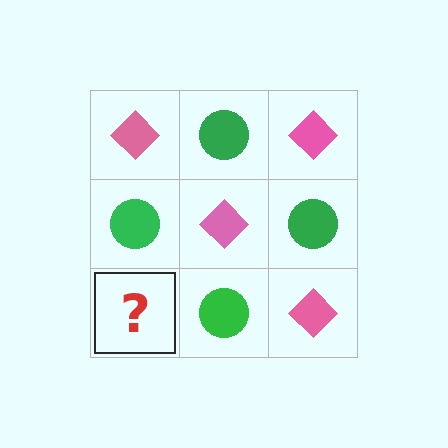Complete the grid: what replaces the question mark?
The question mark should be replaced with a pink diamond.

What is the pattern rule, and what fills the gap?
The rule is that it alternates pink diamond and green circle in a checkerboard pattern. The gap should be filled with a pink diamond.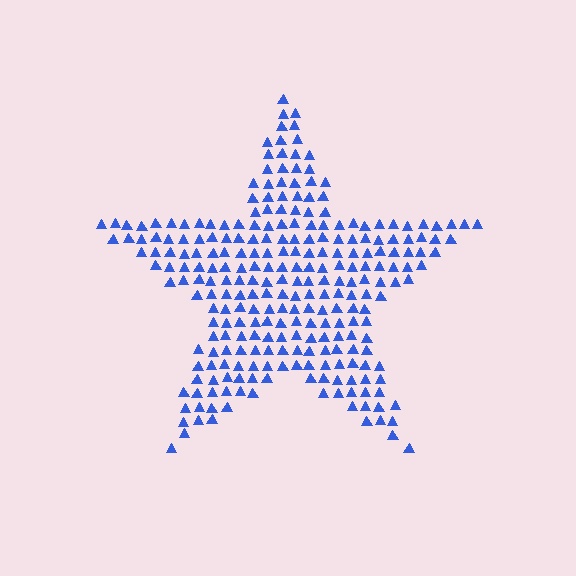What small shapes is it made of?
It is made of small triangles.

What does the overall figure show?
The overall figure shows a star.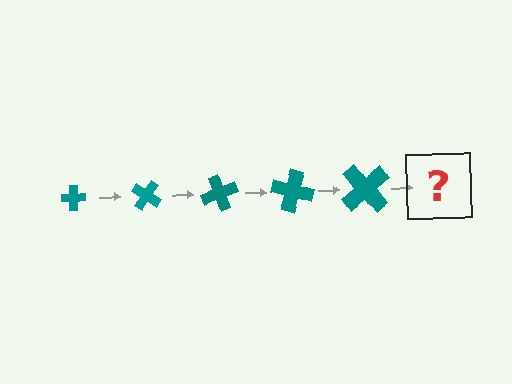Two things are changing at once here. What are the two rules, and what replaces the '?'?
The two rules are that the cross grows larger each step and it rotates 35 degrees each step. The '?' should be a cross, larger than the previous one and rotated 175 degrees from the start.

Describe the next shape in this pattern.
It should be a cross, larger than the previous one and rotated 175 degrees from the start.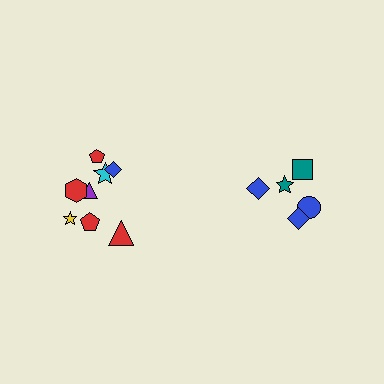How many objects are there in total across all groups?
There are 13 objects.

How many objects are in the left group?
There are 8 objects.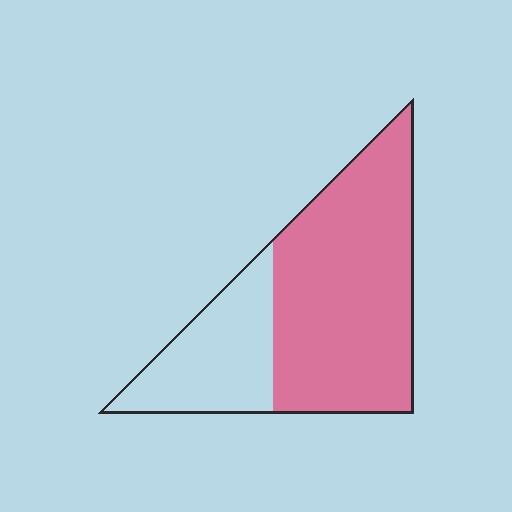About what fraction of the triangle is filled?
About two thirds (2/3).